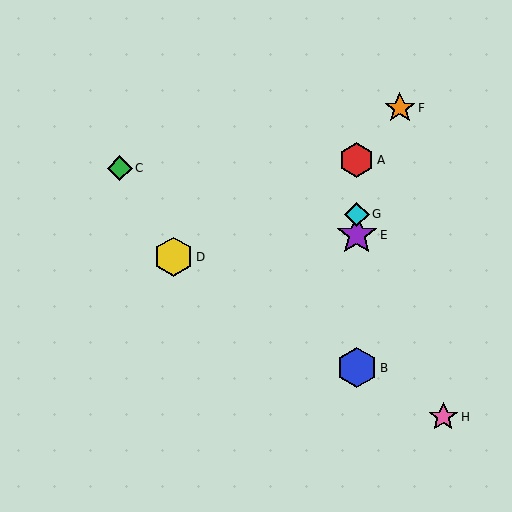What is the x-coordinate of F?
Object F is at x≈400.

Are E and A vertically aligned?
Yes, both are at x≈357.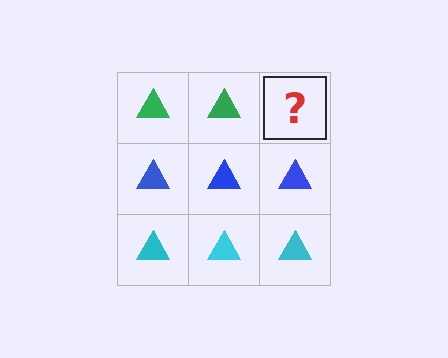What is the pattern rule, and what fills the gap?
The rule is that each row has a consistent color. The gap should be filled with a green triangle.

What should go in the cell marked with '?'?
The missing cell should contain a green triangle.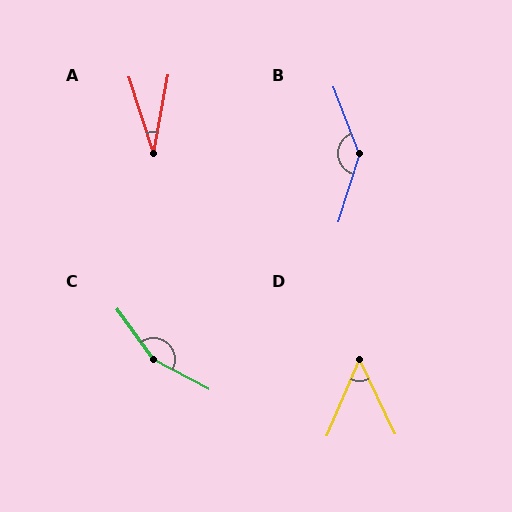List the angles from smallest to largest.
A (28°), D (49°), B (141°), C (154°).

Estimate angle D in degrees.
Approximately 49 degrees.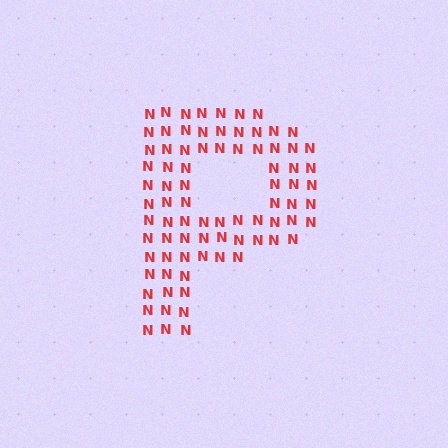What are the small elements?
The small elements are letter N's.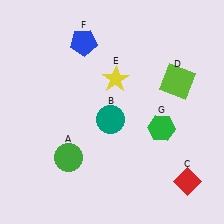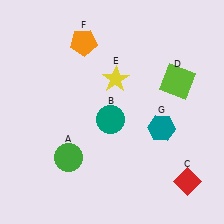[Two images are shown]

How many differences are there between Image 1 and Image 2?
There are 2 differences between the two images.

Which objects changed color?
F changed from blue to orange. G changed from green to teal.